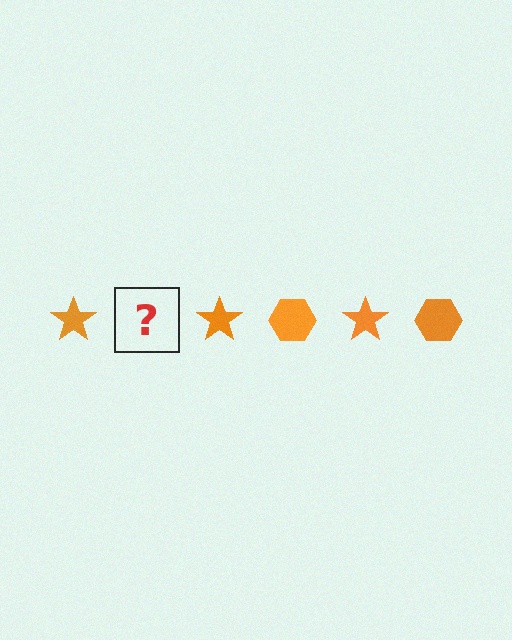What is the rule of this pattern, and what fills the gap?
The rule is that the pattern cycles through star, hexagon shapes in orange. The gap should be filled with an orange hexagon.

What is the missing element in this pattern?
The missing element is an orange hexagon.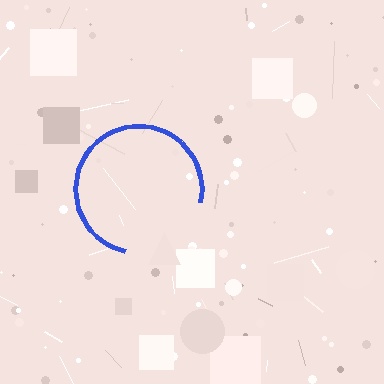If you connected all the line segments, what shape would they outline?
They would outline a circle.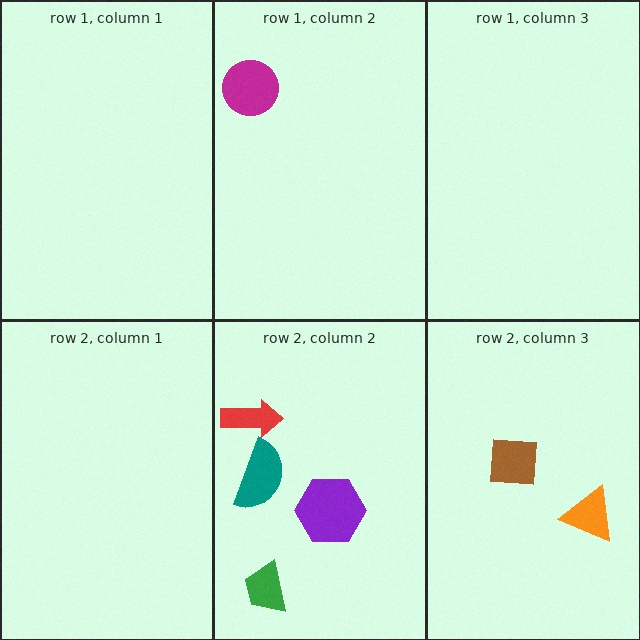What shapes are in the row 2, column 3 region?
The orange triangle, the brown square.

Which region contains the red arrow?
The row 2, column 2 region.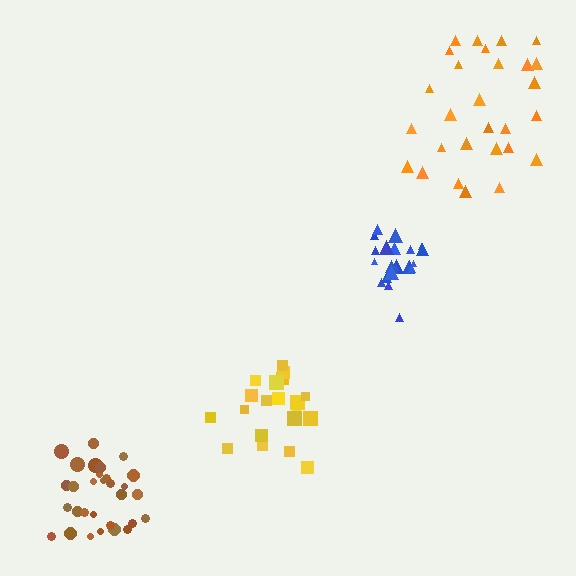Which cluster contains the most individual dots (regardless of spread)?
Brown (31).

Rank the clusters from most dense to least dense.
blue, brown, yellow, orange.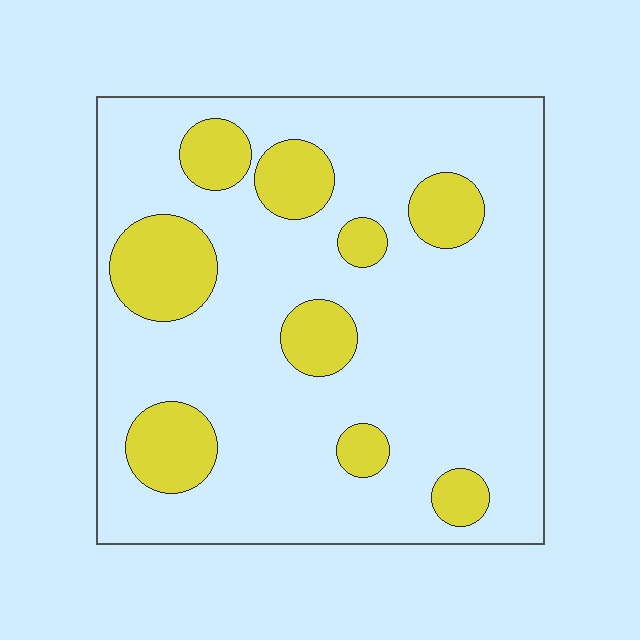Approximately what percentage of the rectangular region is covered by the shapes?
Approximately 20%.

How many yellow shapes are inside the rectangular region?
9.